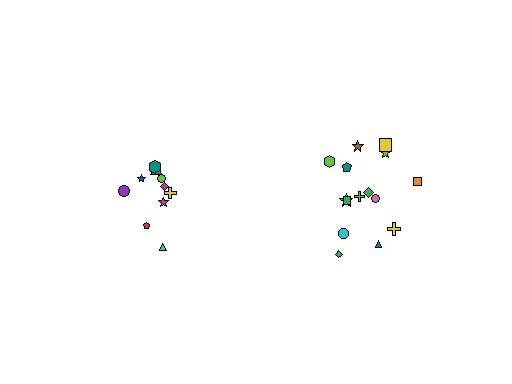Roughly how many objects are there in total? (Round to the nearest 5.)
Roughly 25 objects in total.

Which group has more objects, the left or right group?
The right group.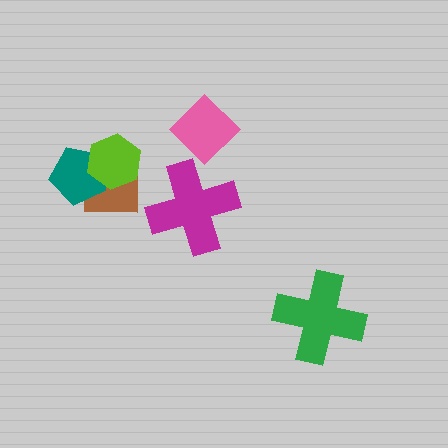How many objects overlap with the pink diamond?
0 objects overlap with the pink diamond.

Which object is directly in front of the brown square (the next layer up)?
The teal pentagon is directly in front of the brown square.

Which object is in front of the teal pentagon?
The lime hexagon is in front of the teal pentagon.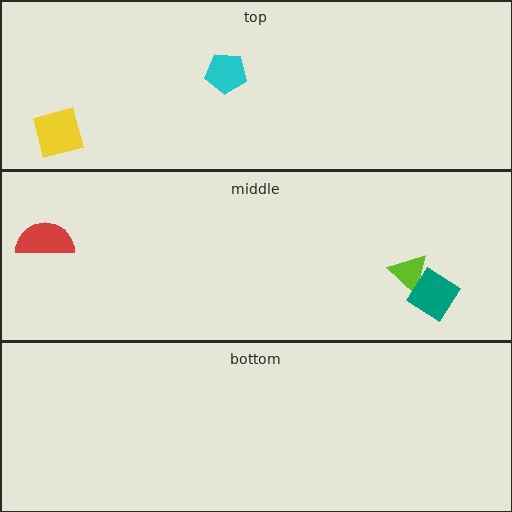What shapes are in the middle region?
The lime triangle, the teal diamond, the red semicircle.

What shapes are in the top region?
The yellow diamond, the cyan pentagon.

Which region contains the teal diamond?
The middle region.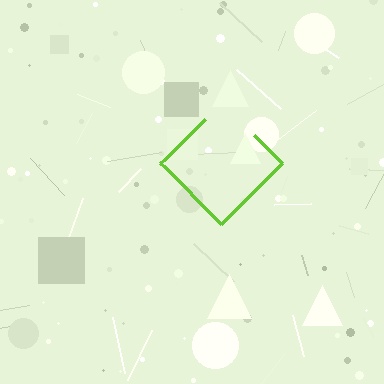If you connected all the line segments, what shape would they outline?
They would outline a diamond.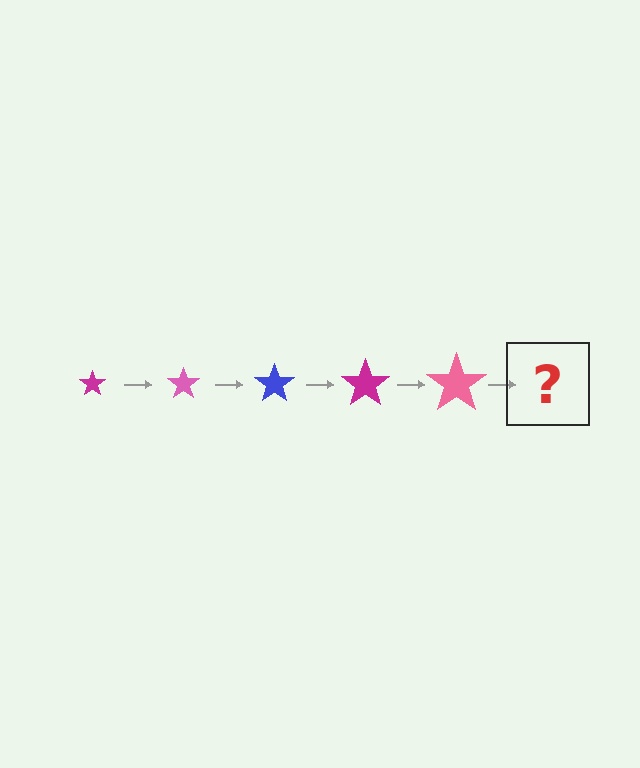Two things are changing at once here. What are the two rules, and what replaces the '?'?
The two rules are that the star grows larger each step and the color cycles through magenta, pink, and blue. The '?' should be a blue star, larger than the previous one.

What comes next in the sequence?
The next element should be a blue star, larger than the previous one.